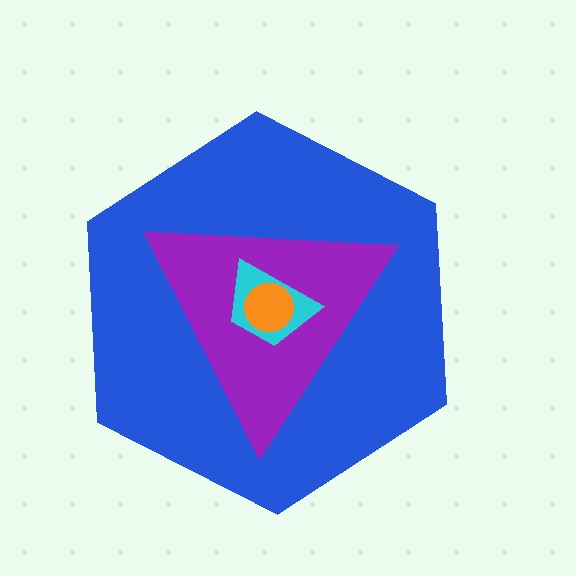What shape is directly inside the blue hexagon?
The purple triangle.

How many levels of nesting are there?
4.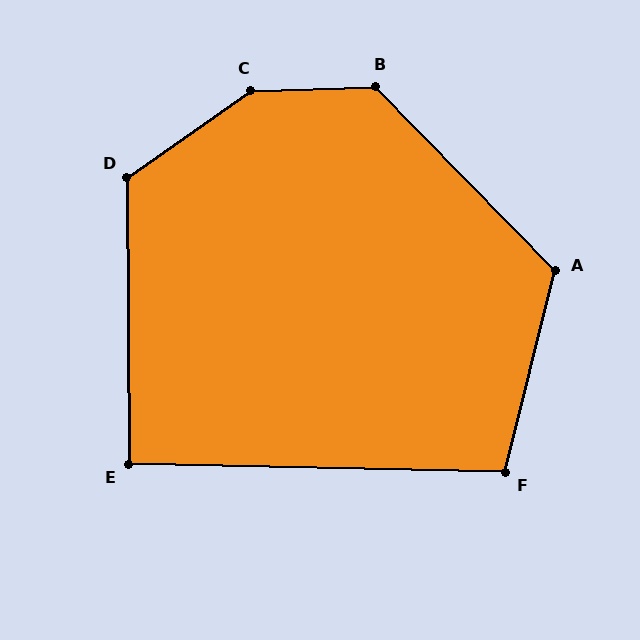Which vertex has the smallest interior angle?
E, at approximately 91 degrees.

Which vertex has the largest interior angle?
C, at approximately 147 degrees.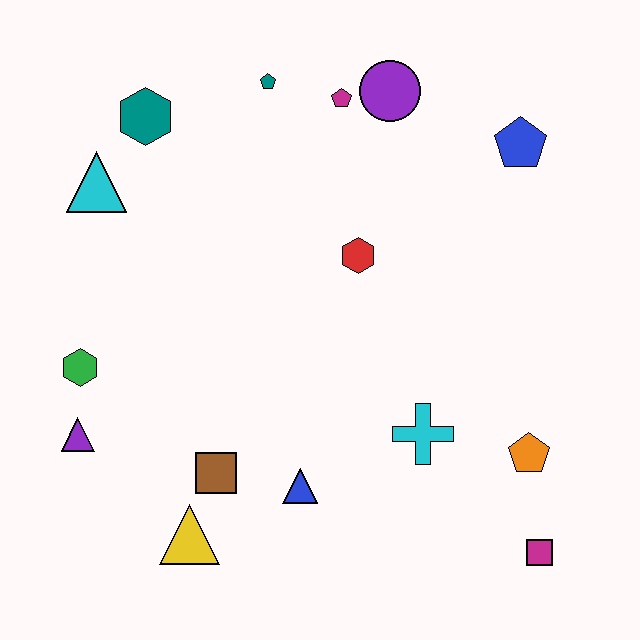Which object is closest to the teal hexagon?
The cyan triangle is closest to the teal hexagon.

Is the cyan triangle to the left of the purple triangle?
No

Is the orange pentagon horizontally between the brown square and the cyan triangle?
No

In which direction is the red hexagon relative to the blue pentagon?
The red hexagon is to the left of the blue pentagon.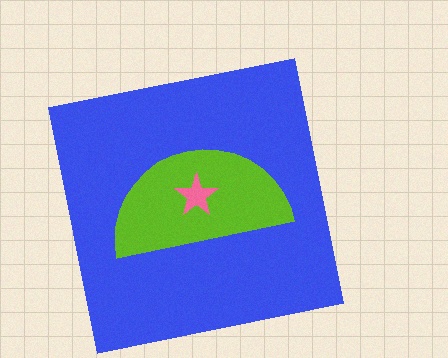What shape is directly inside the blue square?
The lime semicircle.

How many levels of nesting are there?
3.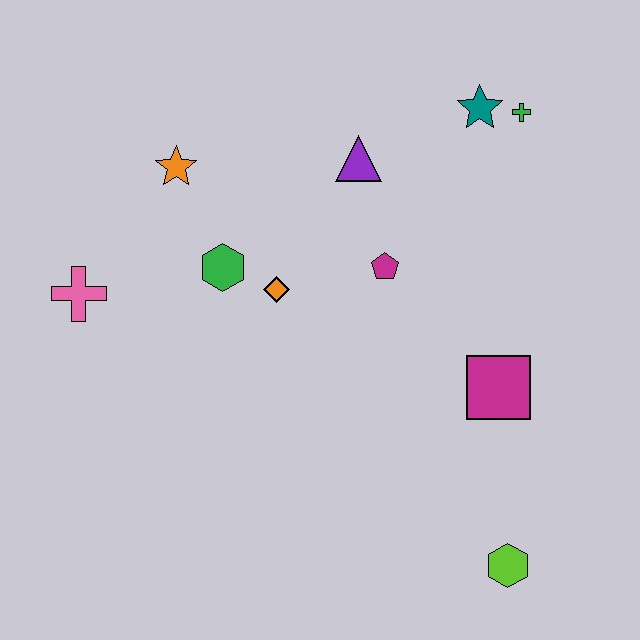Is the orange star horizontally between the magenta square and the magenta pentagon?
No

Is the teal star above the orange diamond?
Yes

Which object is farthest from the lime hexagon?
The orange star is farthest from the lime hexagon.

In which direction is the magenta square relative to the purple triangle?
The magenta square is below the purple triangle.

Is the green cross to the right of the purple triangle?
Yes